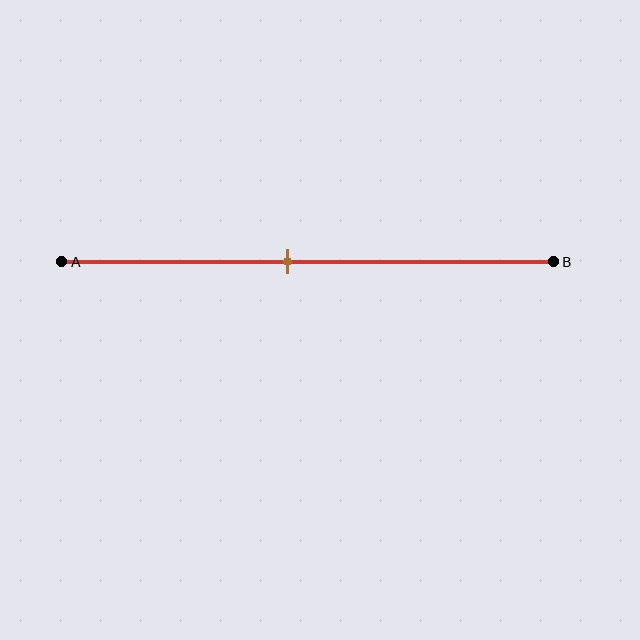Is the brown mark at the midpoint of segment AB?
No, the mark is at about 45% from A, not at the 50% midpoint.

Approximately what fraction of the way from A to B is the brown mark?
The brown mark is approximately 45% of the way from A to B.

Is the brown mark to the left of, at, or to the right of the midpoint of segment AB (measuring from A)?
The brown mark is to the left of the midpoint of segment AB.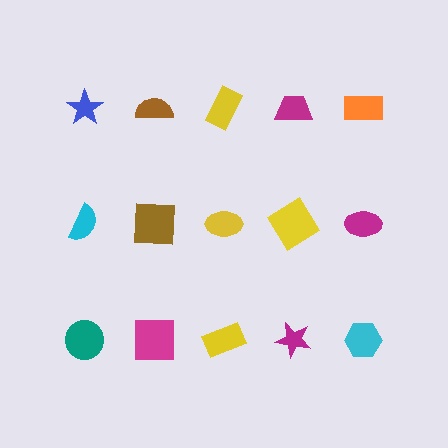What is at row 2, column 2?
A brown square.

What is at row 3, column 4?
A magenta star.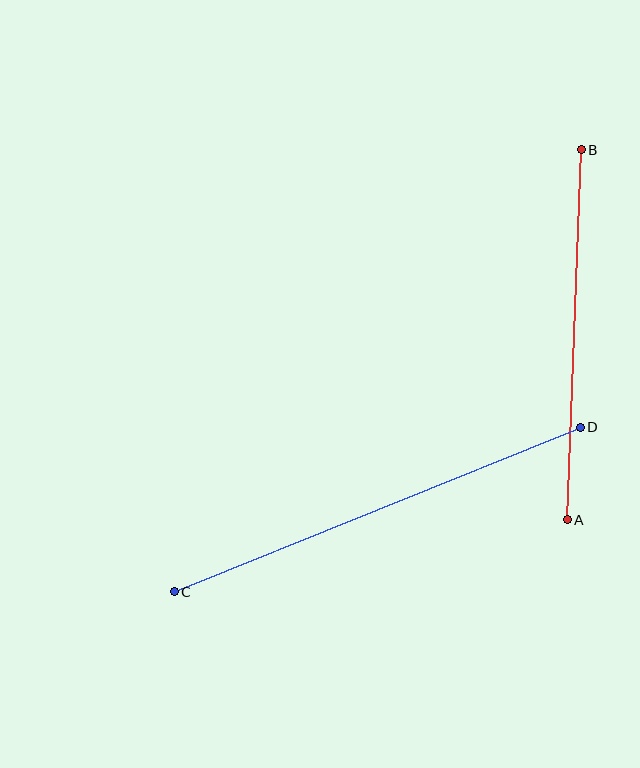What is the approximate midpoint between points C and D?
The midpoint is at approximately (377, 509) pixels.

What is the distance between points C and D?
The distance is approximately 438 pixels.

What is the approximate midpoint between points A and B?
The midpoint is at approximately (574, 335) pixels.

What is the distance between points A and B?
The distance is approximately 371 pixels.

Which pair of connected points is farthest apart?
Points C and D are farthest apart.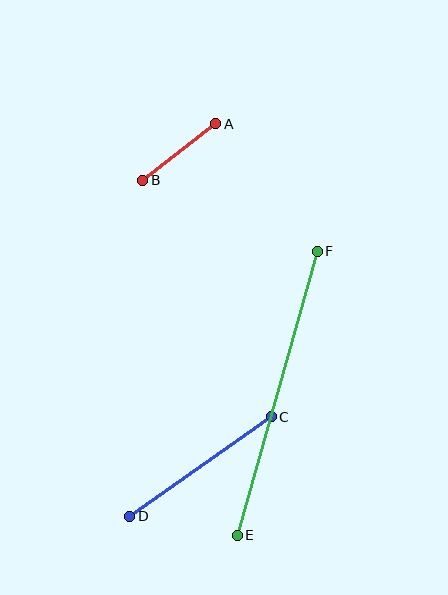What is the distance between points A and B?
The distance is approximately 92 pixels.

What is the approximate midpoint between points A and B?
The midpoint is at approximately (179, 152) pixels.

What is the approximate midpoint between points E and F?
The midpoint is at approximately (277, 393) pixels.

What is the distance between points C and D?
The distance is approximately 173 pixels.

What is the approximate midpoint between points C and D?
The midpoint is at approximately (200, 466) pixels.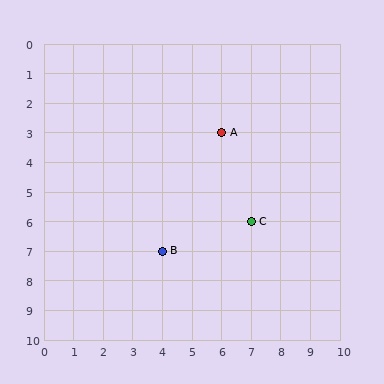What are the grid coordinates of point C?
Point C is at grid coordinates (7, 6).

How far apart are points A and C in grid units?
Points A and C are 1 column and 3 rows apart (about 3.2 grid units diagonally).